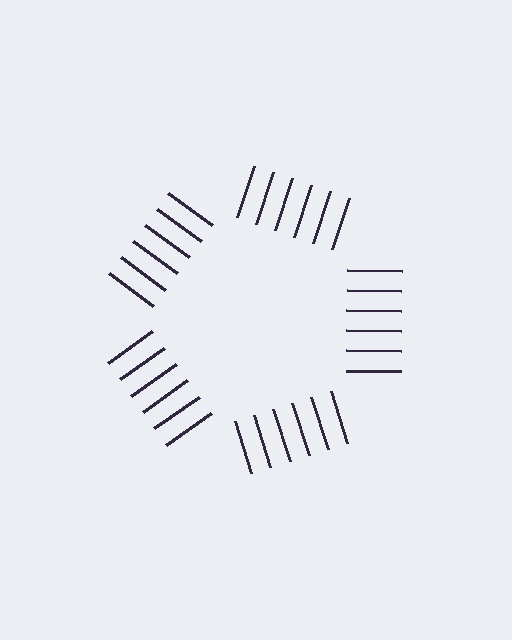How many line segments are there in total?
30 — 6 along each of the 5 edges.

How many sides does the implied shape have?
5 sides — the line-ends trace a pentagon.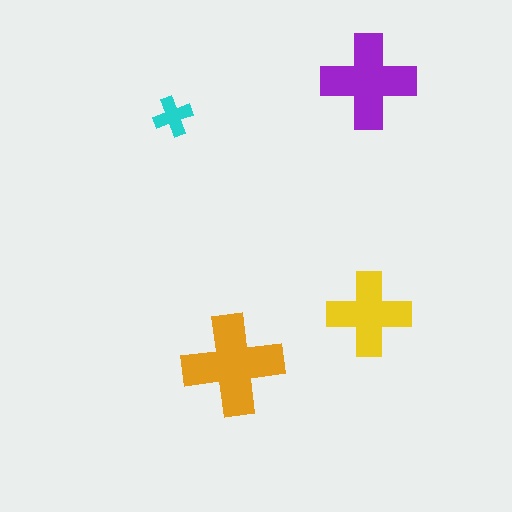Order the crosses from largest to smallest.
the orange one, the purple one, the yellow one, the cyan one.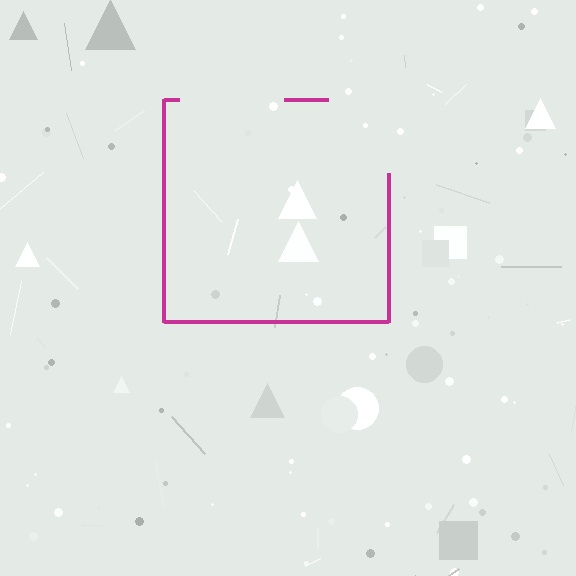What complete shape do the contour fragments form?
The contour fragments form a square.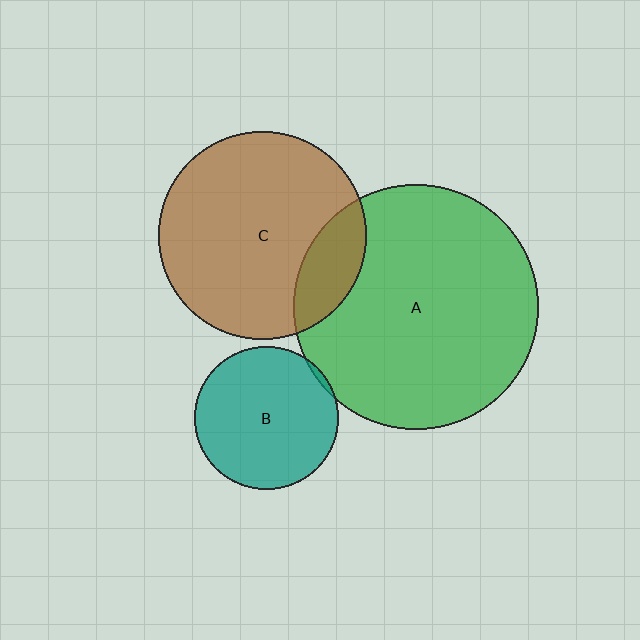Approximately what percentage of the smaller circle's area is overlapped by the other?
Approximately 5%.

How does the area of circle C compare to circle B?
Approximately 2.1 times.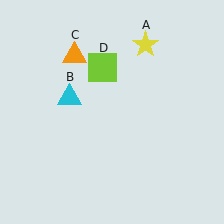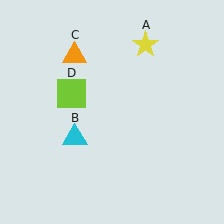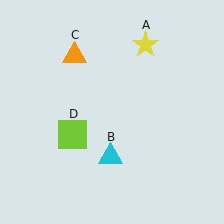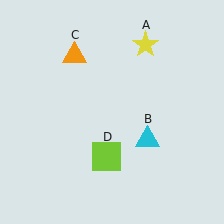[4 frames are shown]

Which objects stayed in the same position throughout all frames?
Yellow star (object A) and orange triangle (object C) remained stationary.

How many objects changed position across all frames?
2 objects changed position: cyan triangle (object B), lime square (object D).